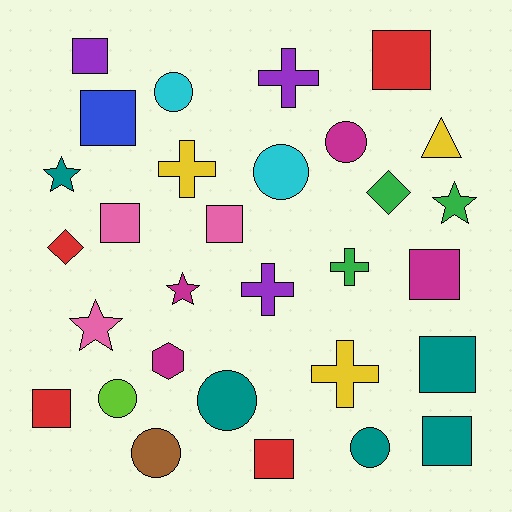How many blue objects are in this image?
There is 1 blue object.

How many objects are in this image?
There are 30 objects.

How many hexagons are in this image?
There is 1 hexagon.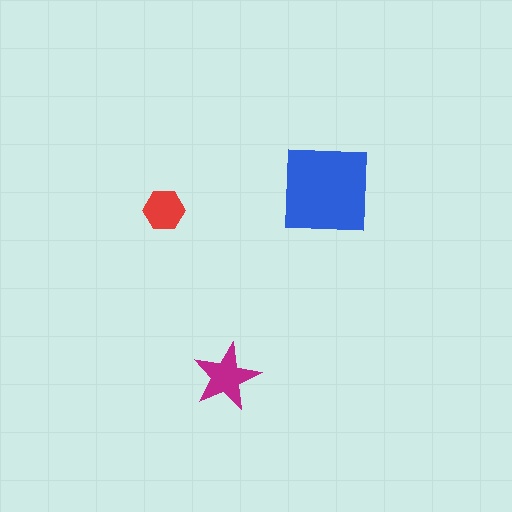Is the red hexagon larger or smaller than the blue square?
Smaller.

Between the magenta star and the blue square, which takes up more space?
The blue square.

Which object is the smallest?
The red hexagon.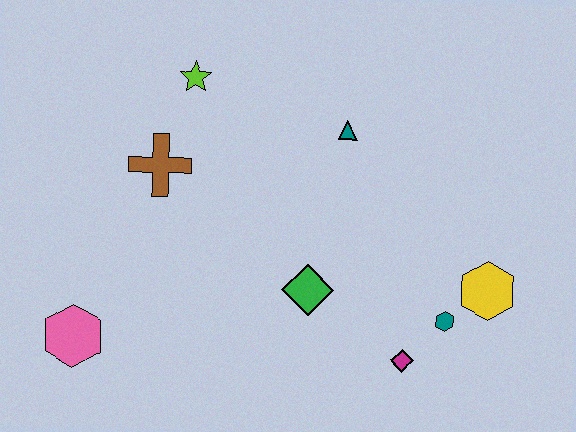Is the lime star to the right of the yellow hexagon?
No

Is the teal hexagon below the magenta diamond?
No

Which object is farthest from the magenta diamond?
The lime star is farthest from the magenta diamond.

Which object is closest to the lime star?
The brown cross is closest to the lime star.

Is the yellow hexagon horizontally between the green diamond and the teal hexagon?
No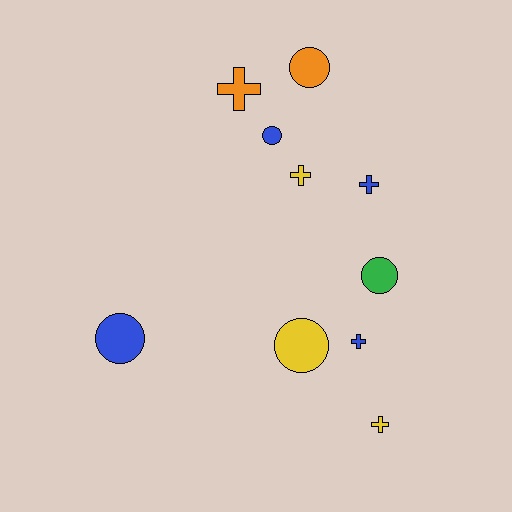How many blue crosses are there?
There are 2 blue crosses.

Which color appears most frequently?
Blue, with 4 objects.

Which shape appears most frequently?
Circle, with 5 objects.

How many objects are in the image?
There are 10 objects.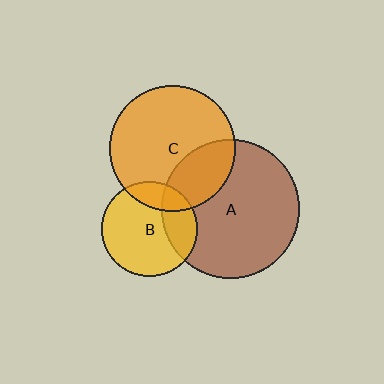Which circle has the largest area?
Circle A (brown).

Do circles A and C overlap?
Yes.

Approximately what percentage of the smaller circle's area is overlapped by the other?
Approximately 30%.